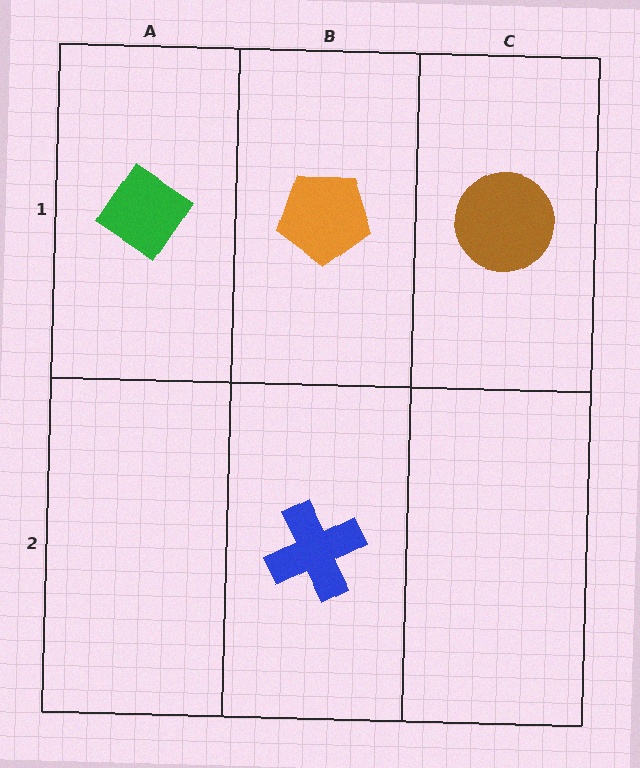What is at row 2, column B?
A blue cross.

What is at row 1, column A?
A green diamond.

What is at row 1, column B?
An orange pentagon.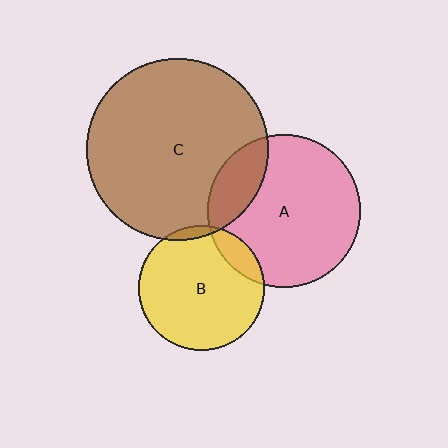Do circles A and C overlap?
Yes.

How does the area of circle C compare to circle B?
Approximately 2.1 times.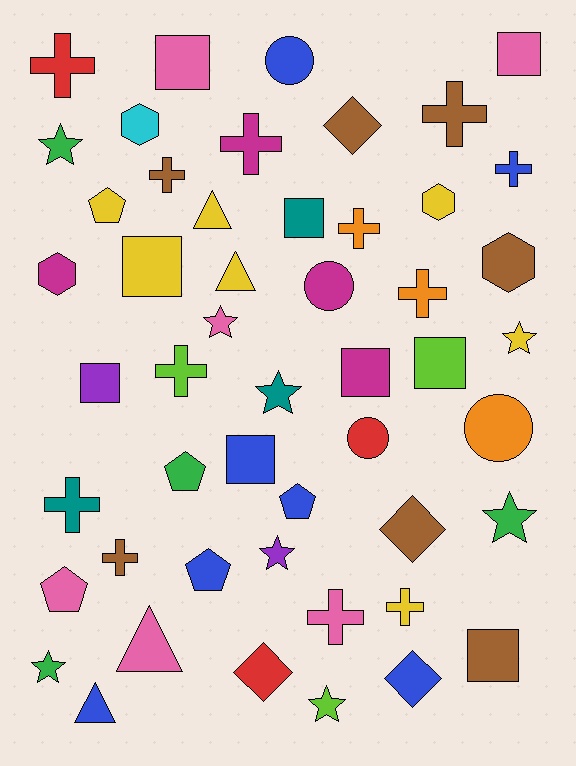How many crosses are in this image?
There are 12 crosses.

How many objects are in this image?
There are 50 objects.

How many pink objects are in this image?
There are 6 pink objects.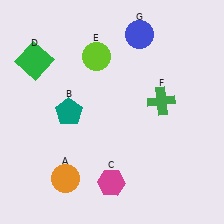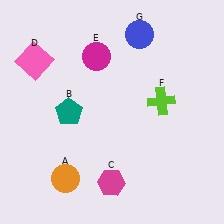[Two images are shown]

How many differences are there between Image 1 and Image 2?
There are 3 differences between the two images.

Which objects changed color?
D changed from green to pink. E changed from lime to magenta. F changed from green to lime.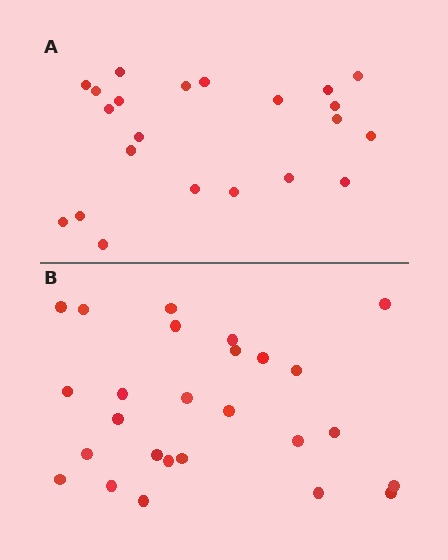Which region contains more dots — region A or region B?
Region B (the bottom region) has more dots.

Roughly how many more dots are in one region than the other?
Region B has about 4 more dots than region A.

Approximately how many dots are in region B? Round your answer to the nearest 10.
About 30 dots. (The exact count is 26, which rounds to 30.)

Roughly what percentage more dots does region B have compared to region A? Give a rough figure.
About 20% more.